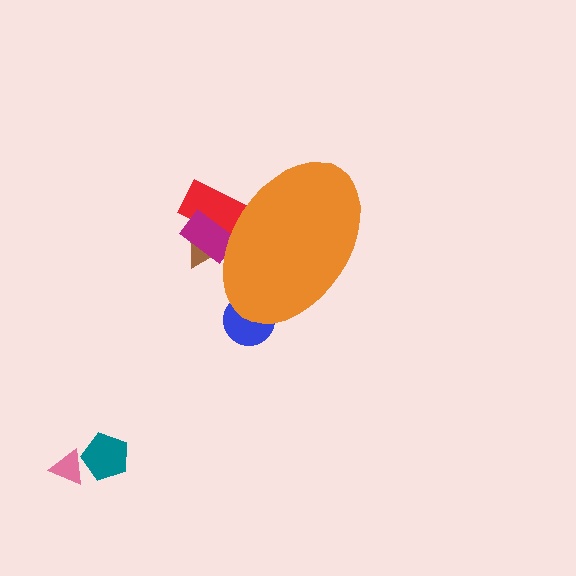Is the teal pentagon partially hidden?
No, the teal pentagon is fully visible.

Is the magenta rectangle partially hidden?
Yes, the magenta rectangle is partially hidden behind the orange ellipse.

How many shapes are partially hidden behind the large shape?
4 shapes are partially hidden.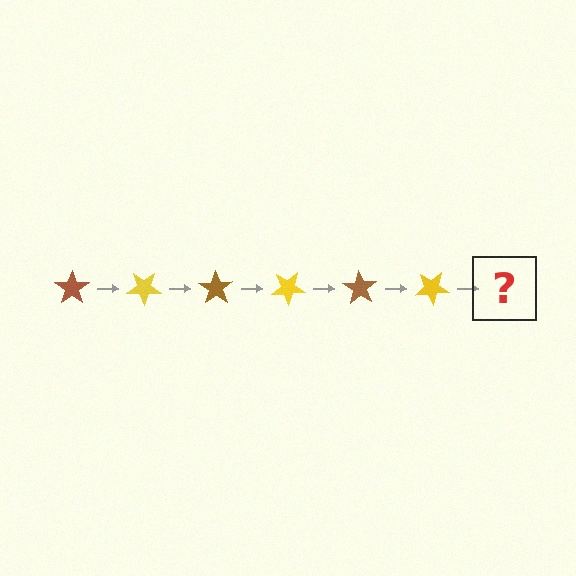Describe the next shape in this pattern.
It should be a brown star, rotated 210 degrees from the start.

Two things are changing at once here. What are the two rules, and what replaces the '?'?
The two rules are that it rotates 35 degrees each step and the color cycles through brown and yellow. The '?' should be a brown star, rotated 210 degrees from the start.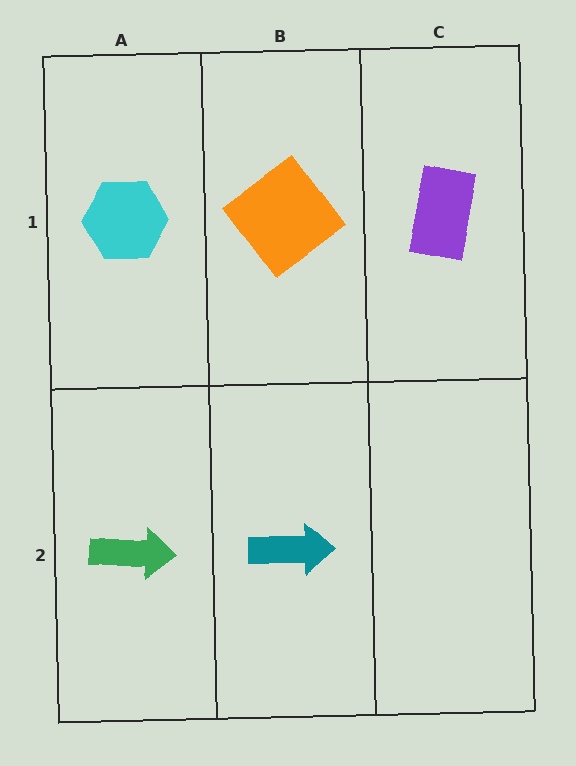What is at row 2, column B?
A teal arrow.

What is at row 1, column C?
A purple rectangle.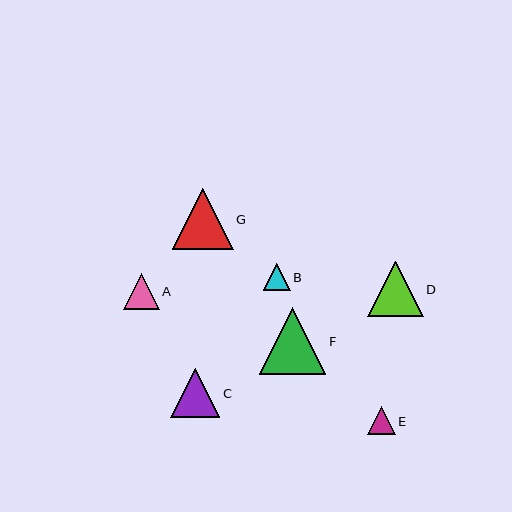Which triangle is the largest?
Triangle F is the largest with a size of approximately 66 pixels.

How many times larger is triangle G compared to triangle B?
Triangle G is approximately 2.3 times the size of triangle B.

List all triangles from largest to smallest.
From largest to smallest: F, G, D, C, A, E, B.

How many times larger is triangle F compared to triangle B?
Triangle F is approximately 2.5 times the size of triangle B.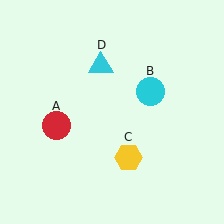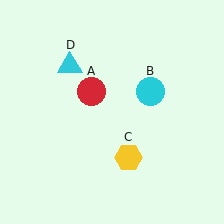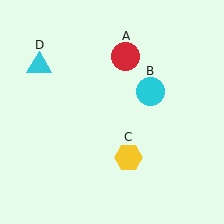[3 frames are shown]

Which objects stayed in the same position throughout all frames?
Cyan circle (object B) and yellow hexagon (object C) remained stationary.